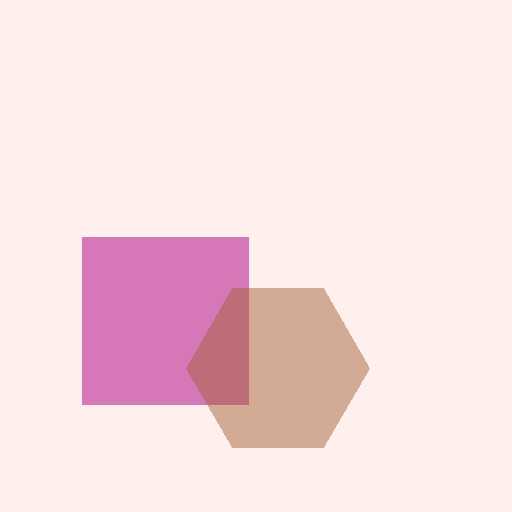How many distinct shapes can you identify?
There are 2 distinct shapes: a magenta square, a brown hexagon.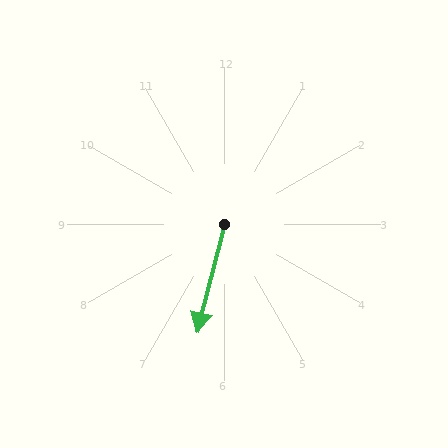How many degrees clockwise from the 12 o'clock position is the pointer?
Approximately 194 degrees.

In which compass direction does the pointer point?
South.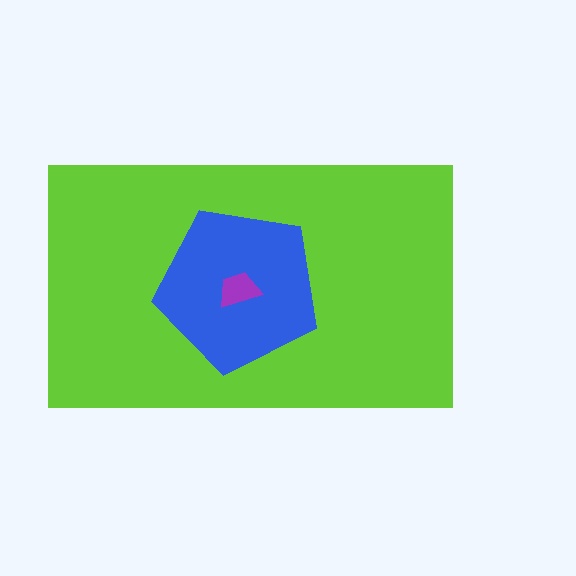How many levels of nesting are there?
3.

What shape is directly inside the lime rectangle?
The blue pentagon.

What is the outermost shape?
The lime rectangle.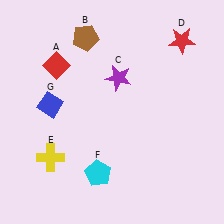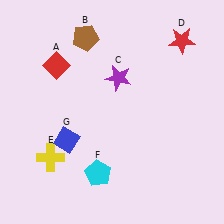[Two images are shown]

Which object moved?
The blue diamond (G) moved down.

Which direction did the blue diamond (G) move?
The blue diamond (G) moved down.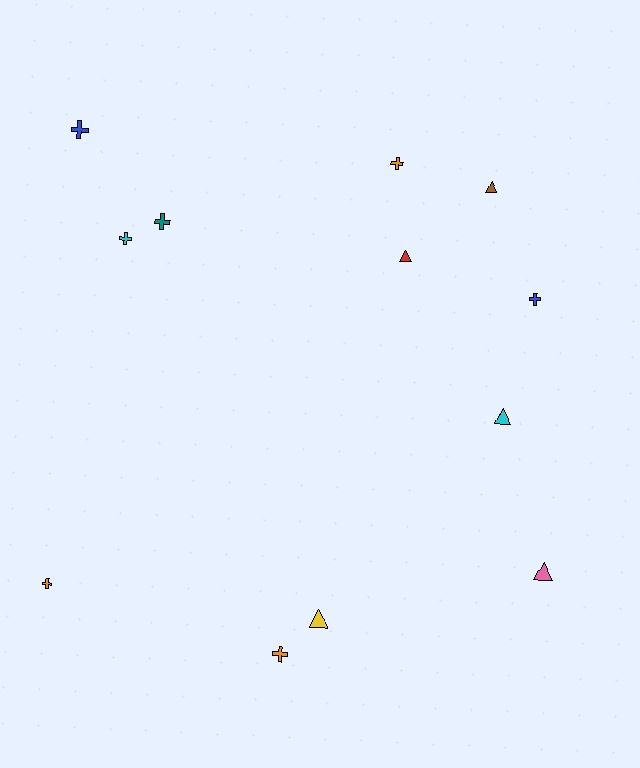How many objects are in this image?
There are 12 objects.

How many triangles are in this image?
There are 5 triangles.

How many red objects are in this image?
There is 1 red object.